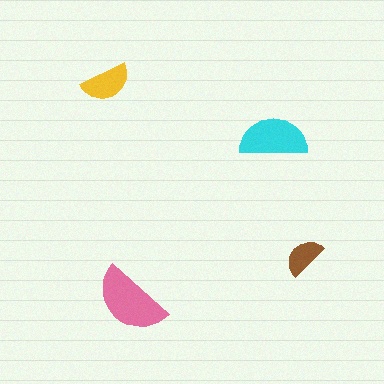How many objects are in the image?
There are 4 objects in the image.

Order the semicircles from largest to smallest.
the pink one, the cyan one, the yellow one, the brown one.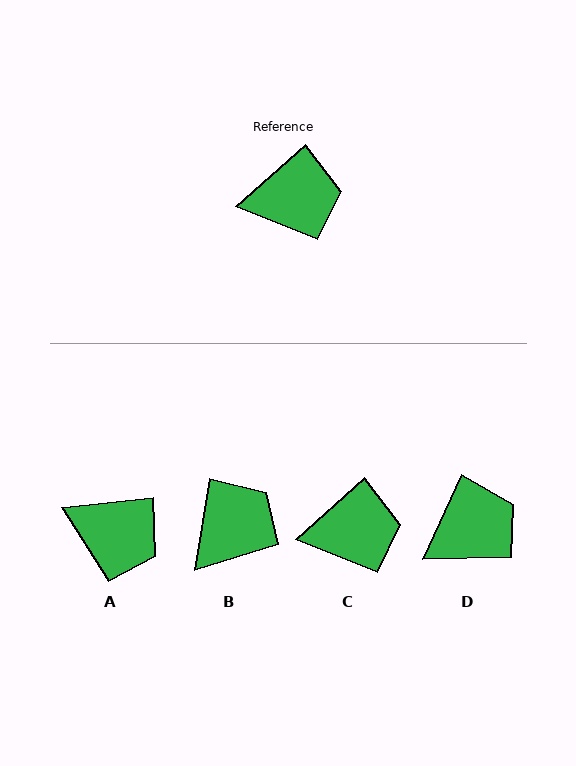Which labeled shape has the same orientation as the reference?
C.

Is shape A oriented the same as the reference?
No, it is off by about 36 degrees.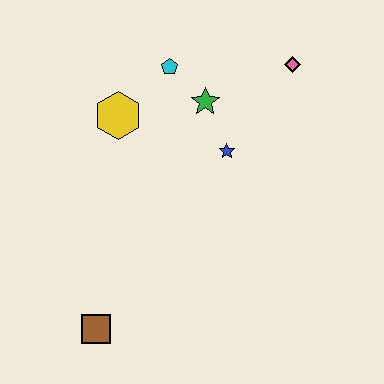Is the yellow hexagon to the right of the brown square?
Yes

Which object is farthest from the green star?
The brown square is farthest from the green star.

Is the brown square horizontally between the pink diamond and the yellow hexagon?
No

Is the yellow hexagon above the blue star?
Yes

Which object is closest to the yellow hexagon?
The cyan pentagon is closest to the yellow hexagon.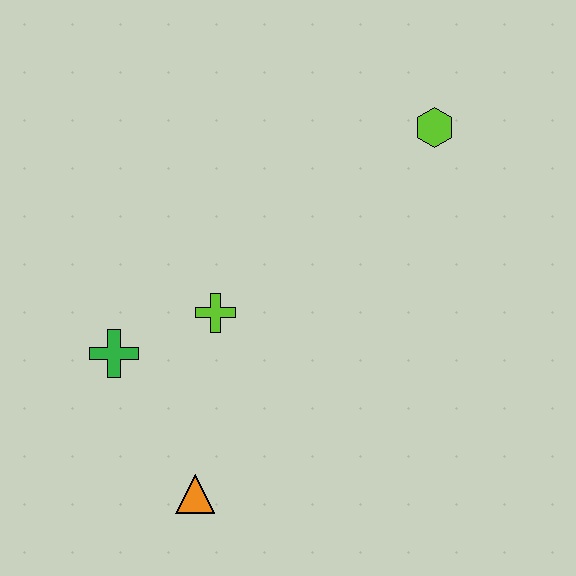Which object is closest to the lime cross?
The green cross is closest to the lime cross.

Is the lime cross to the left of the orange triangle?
No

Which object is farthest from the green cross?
The lime hexagon is farthest from the green cross.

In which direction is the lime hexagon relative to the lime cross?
The lime hexagon is to the right of the lime cross.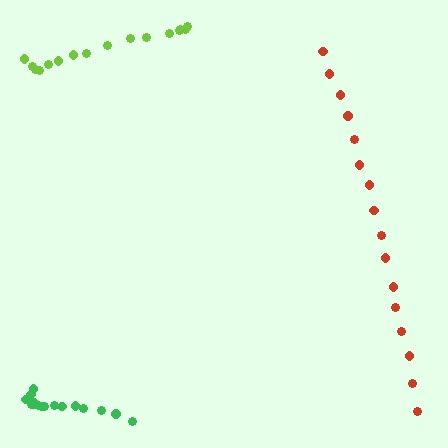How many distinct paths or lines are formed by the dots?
There are 3 distinct paths.